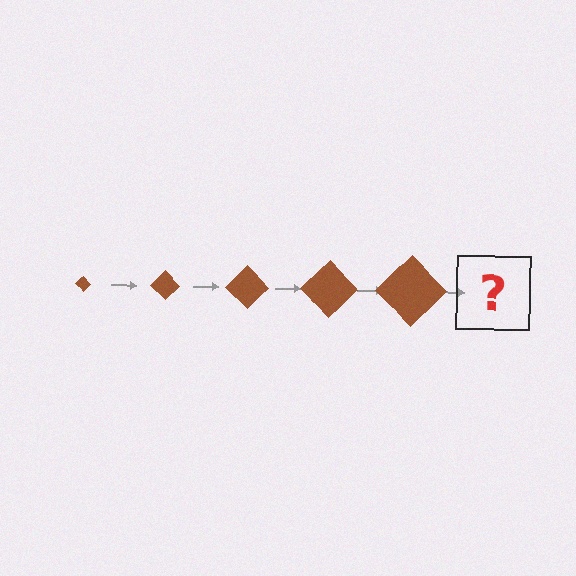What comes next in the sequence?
The next element should be a brown diamond, larger than the previous one.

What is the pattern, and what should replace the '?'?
The pattern is that the diamond gets progressively larger each step. The '?' should be a brown diamond, larger than the previous one.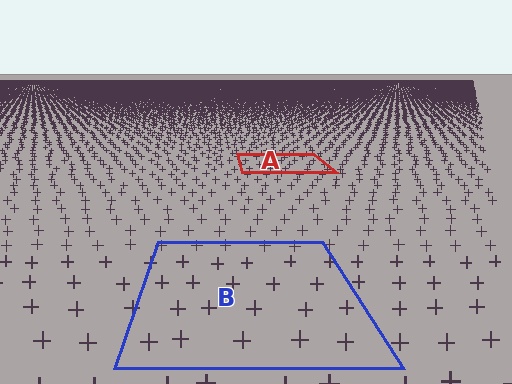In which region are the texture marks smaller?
The texture marks are smaller in region A, because it is farther away.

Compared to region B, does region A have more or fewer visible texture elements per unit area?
Region A has more texture elements per unit area — they are packed more densely because it is farther away.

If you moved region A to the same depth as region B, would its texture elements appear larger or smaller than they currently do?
They would appear larger. At a closer depth, the same texture elements are projected at a bigger on-screen size.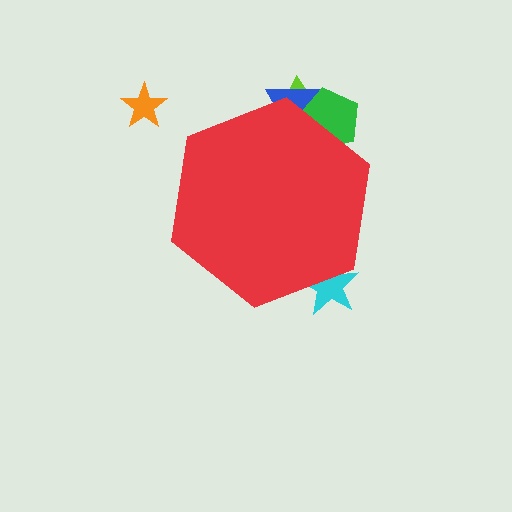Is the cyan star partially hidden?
Yes, the cyan star is partially hidden behind the red hexagon.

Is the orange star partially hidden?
No, the orange star is fully visible.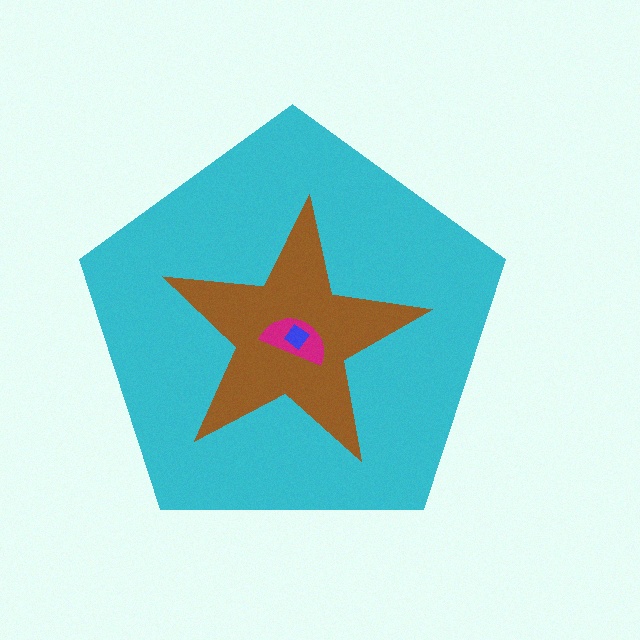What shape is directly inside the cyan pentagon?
The brown star.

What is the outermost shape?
The cyan pentagon.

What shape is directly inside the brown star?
The magenta semicircle.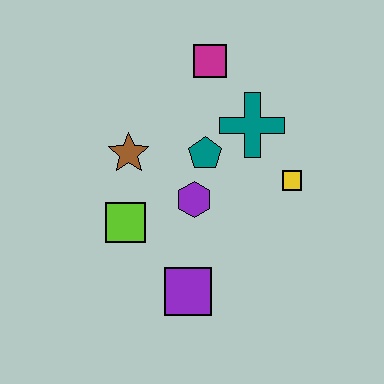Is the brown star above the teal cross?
No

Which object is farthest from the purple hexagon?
The magenta square is farthest from the purple hexagon.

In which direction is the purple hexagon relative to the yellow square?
The purple hexagon is to the left of the yellow square.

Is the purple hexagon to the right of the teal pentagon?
No